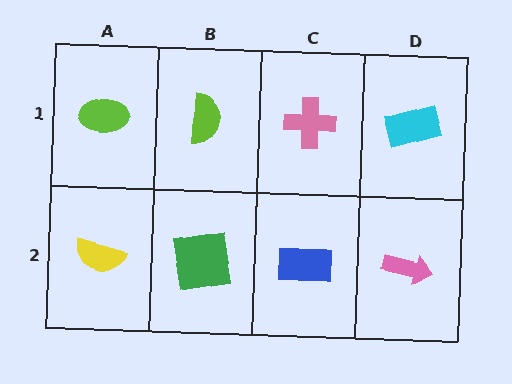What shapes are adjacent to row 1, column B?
A green square (row 2, column B), a lime ellipse (row 1, column A), a pink cross (row 1, column C).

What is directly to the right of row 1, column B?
A pink cross.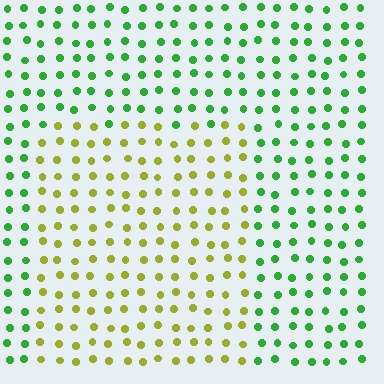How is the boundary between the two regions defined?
The boundary is defined purely by a slight shift in hue (about 56 degrees). Spacing, size, and orientation are identical on both sides.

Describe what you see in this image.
The image is filled with small green elements in a uniform arrangement. A rectangle-shaped region is visible where the elements are tinted to a slightly different hue, forming a subtle color boundary.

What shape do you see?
I see a rectangle.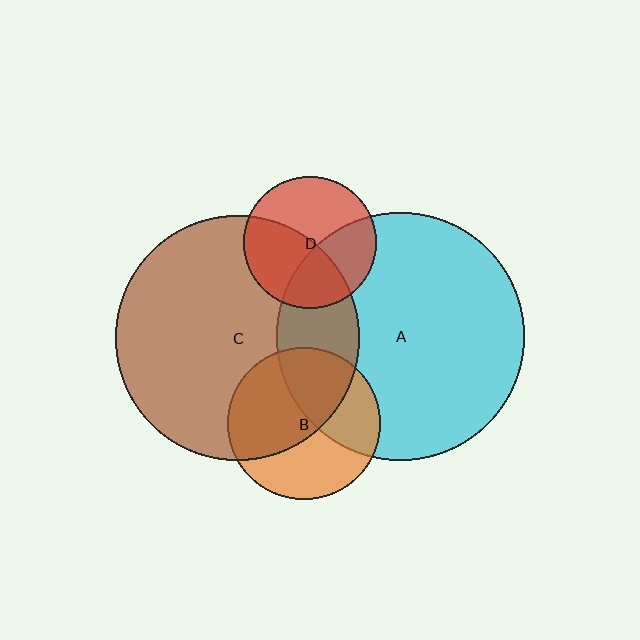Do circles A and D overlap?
Yes.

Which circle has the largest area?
Circle A (cyan).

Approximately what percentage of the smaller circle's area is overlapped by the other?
Approximately 40%.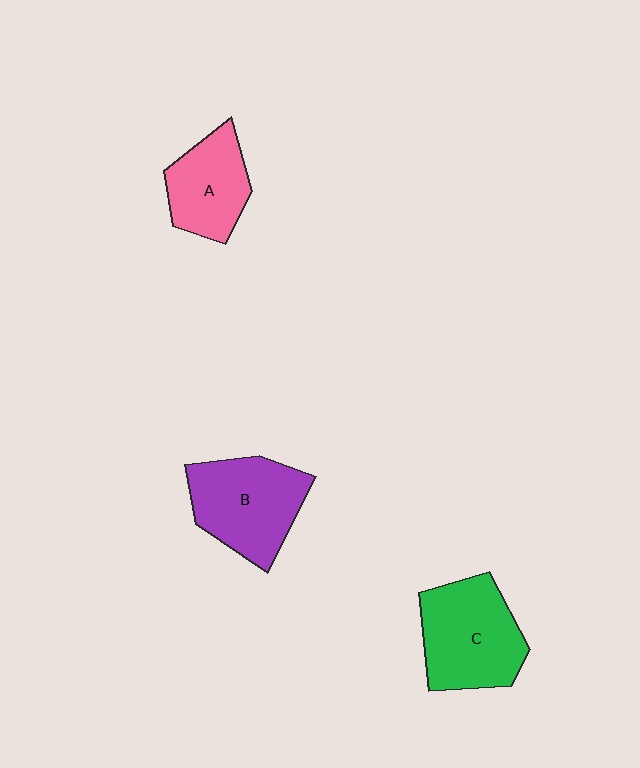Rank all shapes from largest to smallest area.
From largest to smallest: C (green), B (purple), A (pink).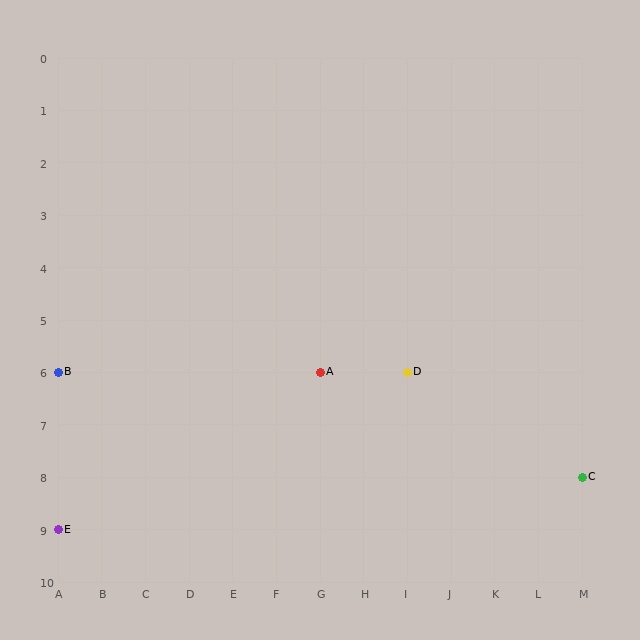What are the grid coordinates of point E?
Point E is at grid coordinates (A, 9).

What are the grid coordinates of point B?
Point B is at grid coordinates (A, 6).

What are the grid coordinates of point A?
Point A is at grid coordinates (G, 6).